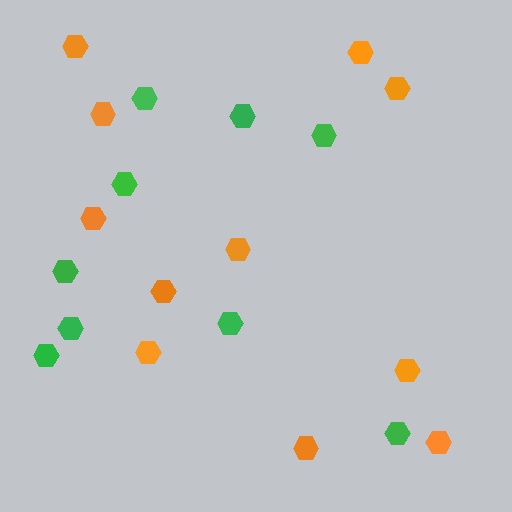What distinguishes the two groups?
There are 2 groups: one group of green hexagons (9) and one group of orange hexagons (11).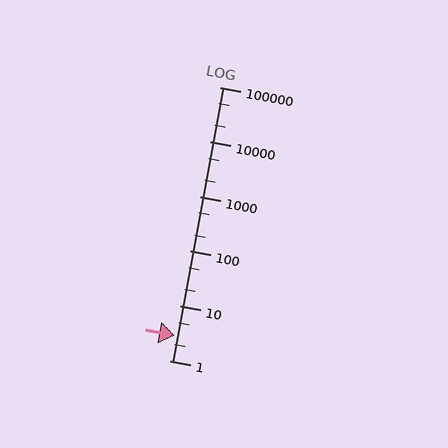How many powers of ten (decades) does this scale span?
The scale spans 5 decades, from 1 to 100000.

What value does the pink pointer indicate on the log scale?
The pointer indicates approximately 2.9.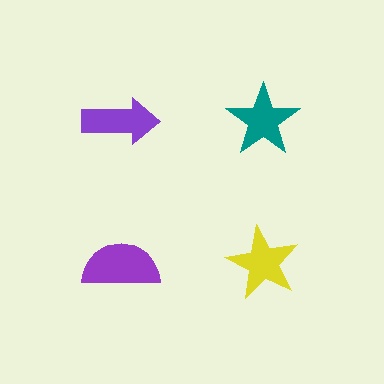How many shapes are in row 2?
2 shapes.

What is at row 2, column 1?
A purple semicircle.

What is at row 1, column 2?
A teal star.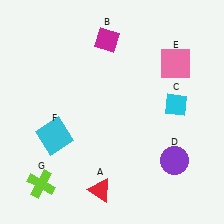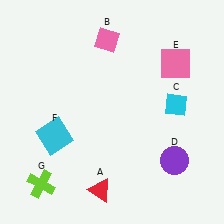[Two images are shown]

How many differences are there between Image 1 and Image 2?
There is 1 difference between the two images.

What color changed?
The diamond (B) changed from magenta in Image 1 to pink in Image 2.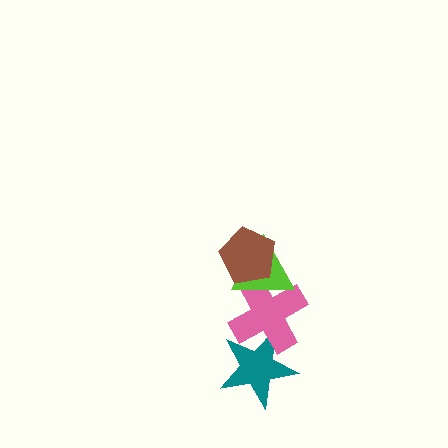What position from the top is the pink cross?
The pink cross is 3rd from the top.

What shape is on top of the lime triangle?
The brown pentagon is on top of the lime triangle.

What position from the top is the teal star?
The teal star is 4th from the top.